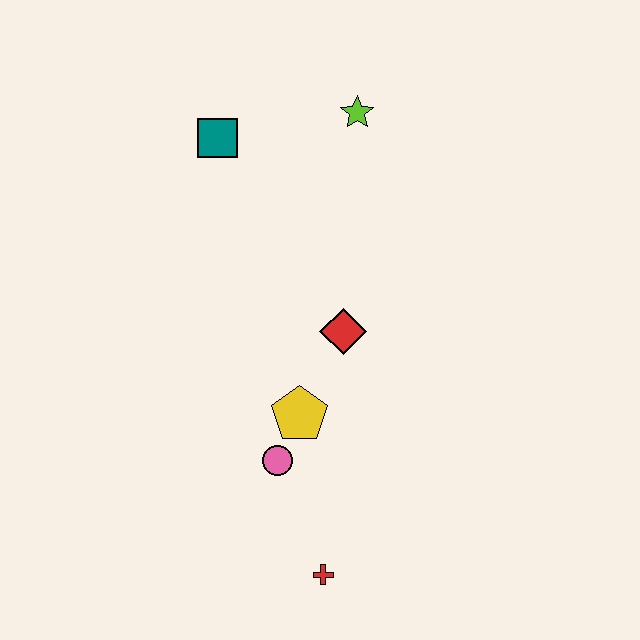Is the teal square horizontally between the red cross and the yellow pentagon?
No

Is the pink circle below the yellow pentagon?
Yes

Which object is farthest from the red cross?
The lime star is farthest from the red cross.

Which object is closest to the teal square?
The lime star is closest to the teal square.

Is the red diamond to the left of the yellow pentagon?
No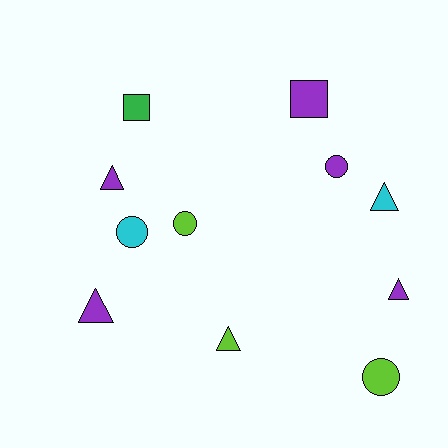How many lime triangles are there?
There is 1 lime triangle.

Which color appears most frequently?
Purple, with 5 objects.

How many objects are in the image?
There are 11 objects.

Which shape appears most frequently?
Triangle, with 5 objects.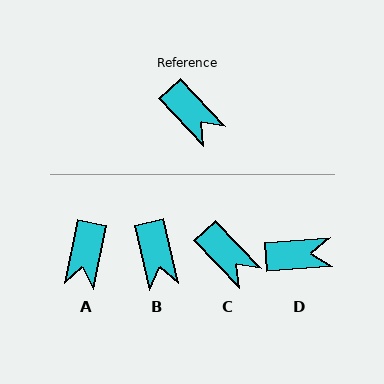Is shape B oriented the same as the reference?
No, it is off by about 30 degrees.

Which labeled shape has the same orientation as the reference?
C.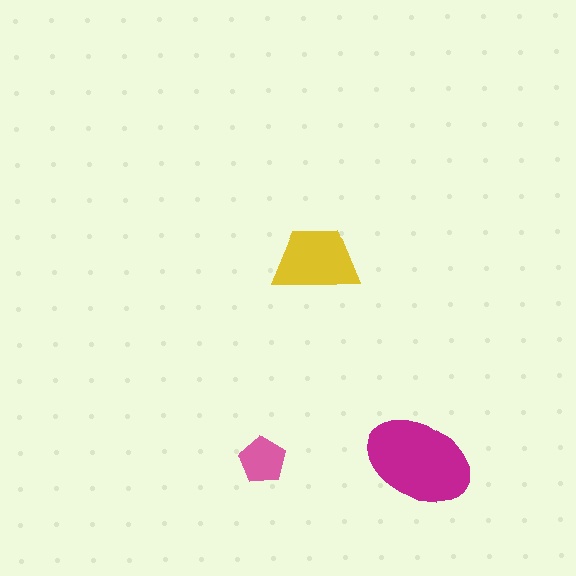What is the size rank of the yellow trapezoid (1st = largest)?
2nd.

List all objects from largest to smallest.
The magenta ellipse, the yellow trapezoid, the pink pentagon.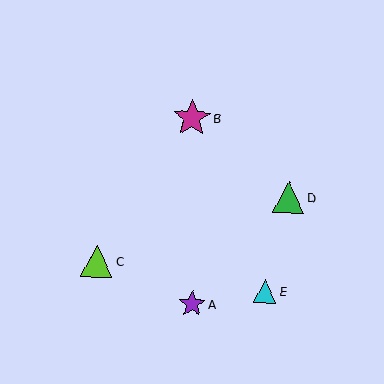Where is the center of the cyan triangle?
The center of the cyan triangle is at (265, 291).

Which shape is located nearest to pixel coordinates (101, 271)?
The lime triangle (labeled C) at (97, 261) is nearest to that location.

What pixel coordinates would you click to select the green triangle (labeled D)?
Click at (289, 197) to select the green triangle D.